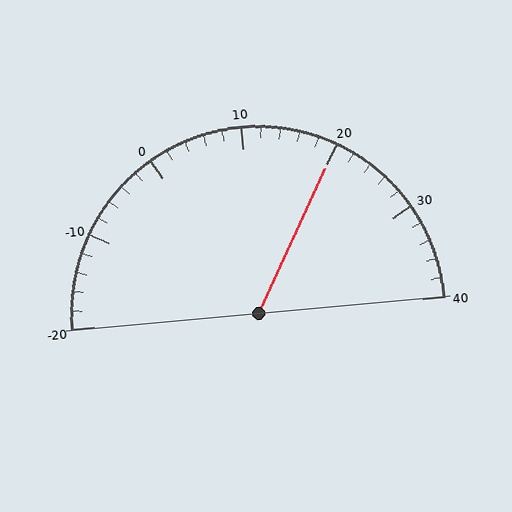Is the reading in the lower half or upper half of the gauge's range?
The reading is in the upper half of the range (-20 to 40).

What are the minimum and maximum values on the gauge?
The gauge ranges from -20 to 40.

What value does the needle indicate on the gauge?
The needle indicates approximately 20.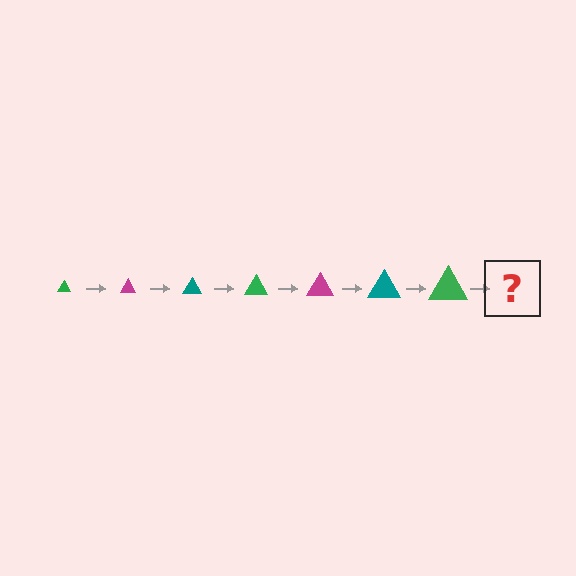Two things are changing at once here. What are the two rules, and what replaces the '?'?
The two rules are that the triangle grows larger each step and the color cycles through green, magenta, and teal. The '?' should be a magenta triangle, larger than the previous one.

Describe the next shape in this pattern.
It should be a magenta triangle, larger than the previous one.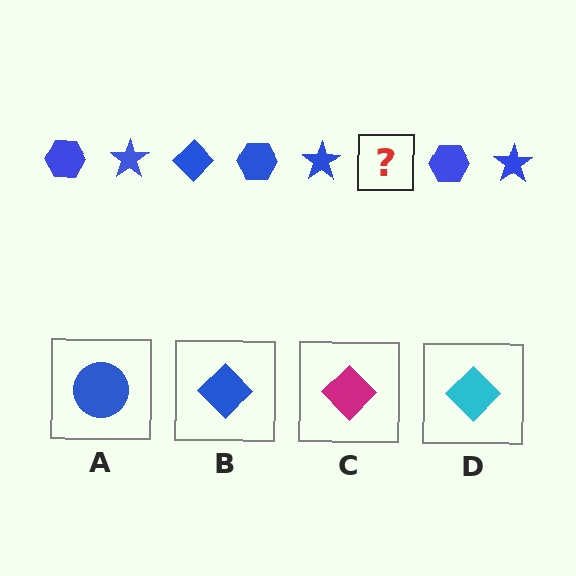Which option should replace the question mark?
Option B.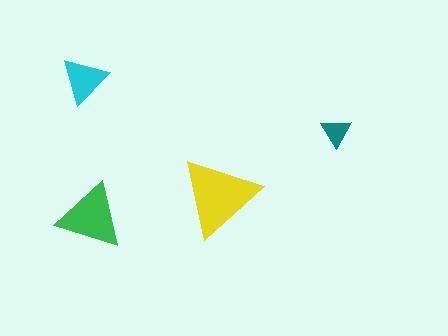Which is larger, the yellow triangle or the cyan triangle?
The yellow one.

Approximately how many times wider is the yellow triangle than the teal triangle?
About 2.5 times wider.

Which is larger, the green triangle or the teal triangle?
The green one.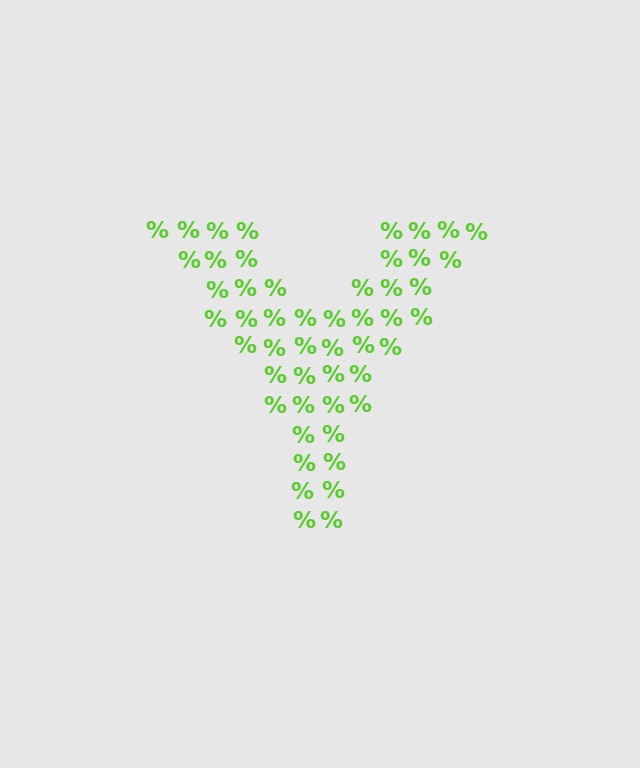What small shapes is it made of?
It is made of small percent signs.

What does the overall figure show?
The overall figure shows the letter Y.